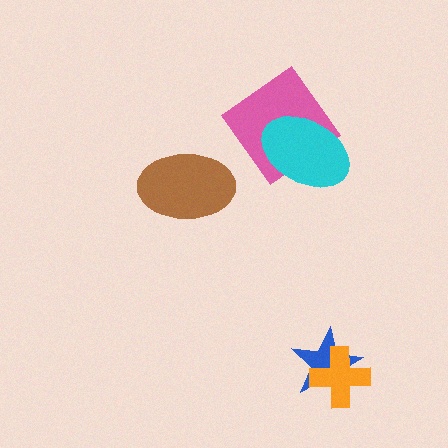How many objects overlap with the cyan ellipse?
1 object overlaps with the cyan ellipse.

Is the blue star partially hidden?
Yes, it is partially covered by another shape.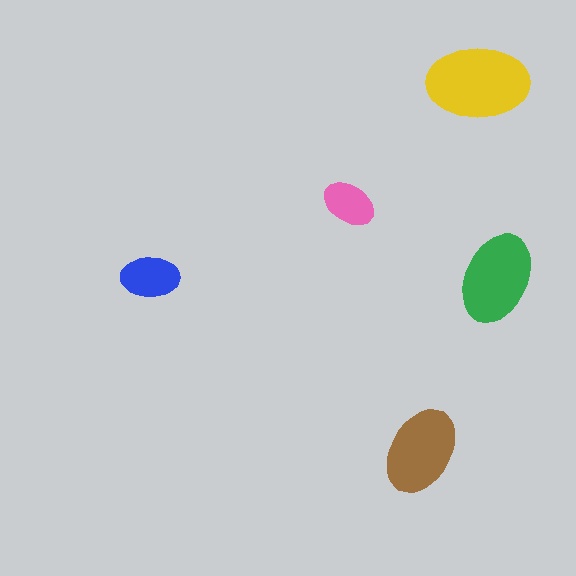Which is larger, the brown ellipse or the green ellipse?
The green one.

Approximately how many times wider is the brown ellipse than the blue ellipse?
About 1.5 times wider.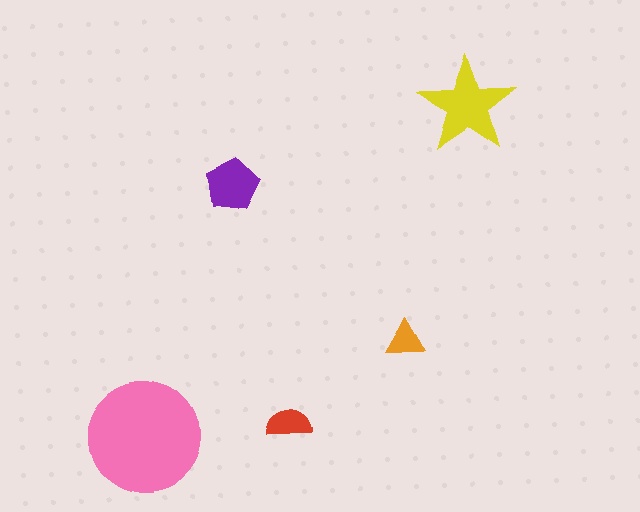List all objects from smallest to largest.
The orange triangle, the red semicircle, the purple pentagon, the yellow star, the pink circle.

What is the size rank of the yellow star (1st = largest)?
2nd.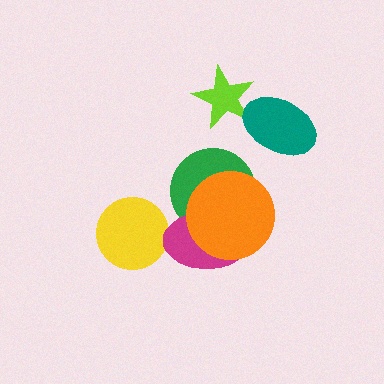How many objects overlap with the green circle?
2 objects overlap with the green circle.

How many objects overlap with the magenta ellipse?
2 objects overlap with the magenta ellipse.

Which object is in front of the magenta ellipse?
The orange circle is in front of the magenta ellipse.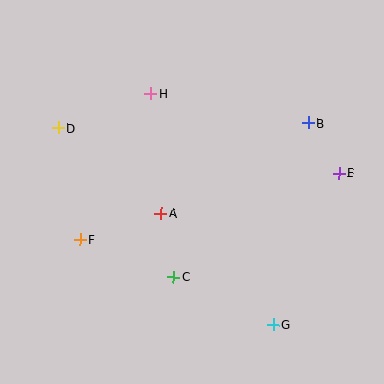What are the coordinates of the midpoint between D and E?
The midpoint between D and E is at (198, 151).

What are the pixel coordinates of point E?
Point E is at (339, 173).